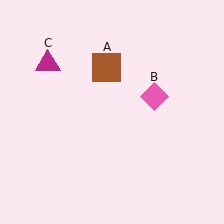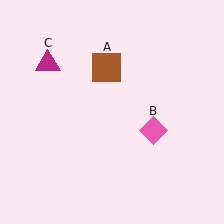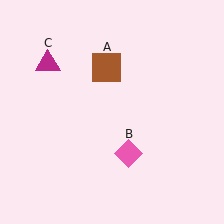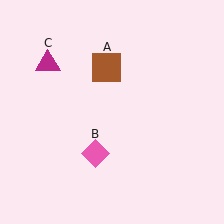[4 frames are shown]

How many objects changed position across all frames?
1 object changed position: pink diamond (object B).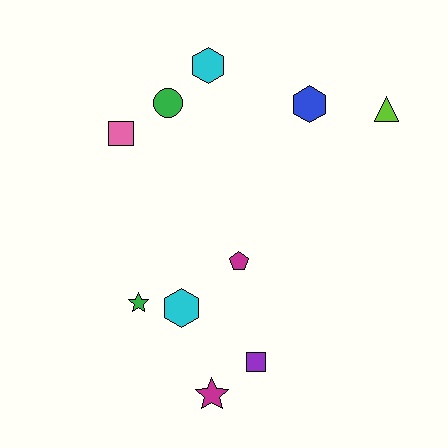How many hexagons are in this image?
There are 3 hexagons.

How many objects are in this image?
There are 10 objects.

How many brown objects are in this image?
There are no brown objects.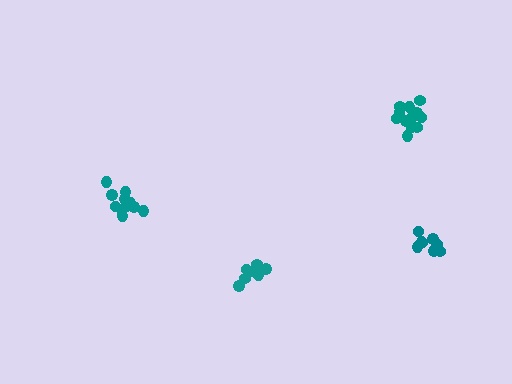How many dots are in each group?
Group 1: 9 dots, Group 2: 10 dots, Group 3: 12 dots, Group 4: 13 dots (44 total).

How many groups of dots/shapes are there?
There are 4 groups.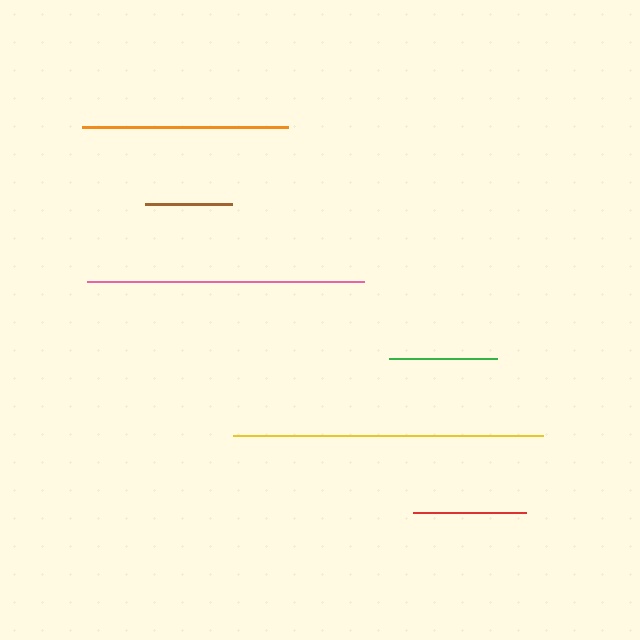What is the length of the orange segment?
The orange segment is approximately 206 pixels long.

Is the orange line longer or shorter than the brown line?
The orange line is longer than the brown line.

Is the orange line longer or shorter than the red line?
The orange line is longer than the red line.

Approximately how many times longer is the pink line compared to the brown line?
The pink line is approximately 3.2 times the length of the brown line.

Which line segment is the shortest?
The brown line is the shortest at approximately 88 pixels.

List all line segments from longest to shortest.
From longest to shortest: yellow, pink, orange, red, green, brown.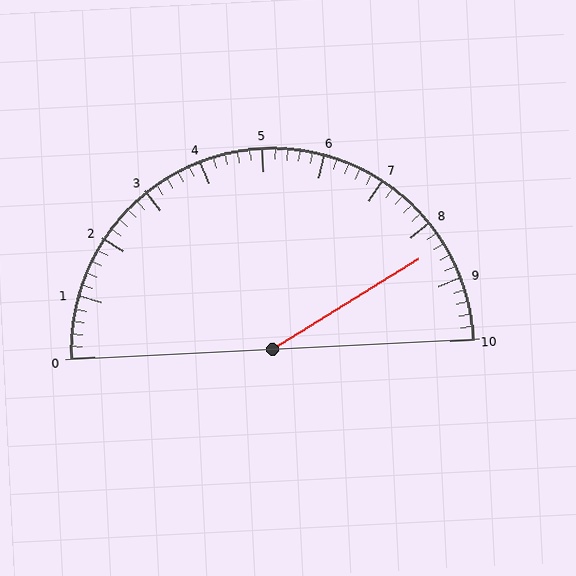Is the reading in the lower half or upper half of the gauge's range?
The reading is in the upper half of the range (0 to 10).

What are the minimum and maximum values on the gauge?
The gauge ranges from 0 to 10.